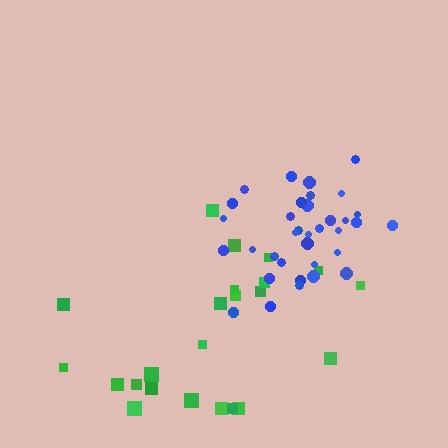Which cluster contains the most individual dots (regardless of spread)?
Blue (35).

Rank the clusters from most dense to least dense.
blue, green.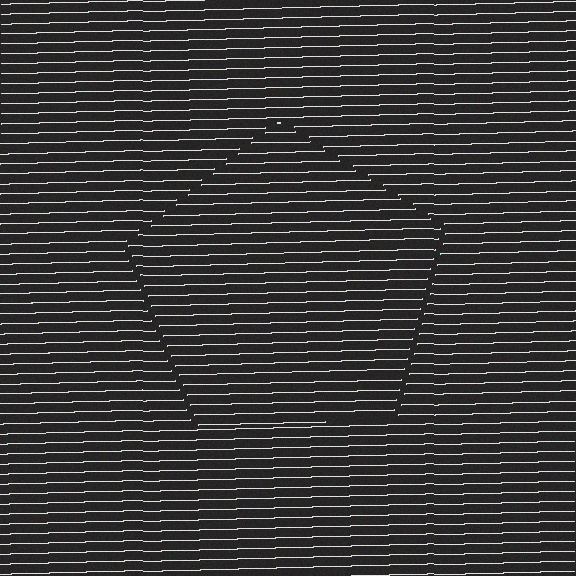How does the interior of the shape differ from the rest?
The interior of the shape contains the same grating, shifted by half a period — the contour is defined by the phase discontinuity where line-ends from the inner and outer gratings abut.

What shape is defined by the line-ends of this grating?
An illusory pentagon. The interior of the shape contains the same grating, shifted by half a period — the contour is defined by the phase discontinuity where line-ends from the inner and outer gratings abut.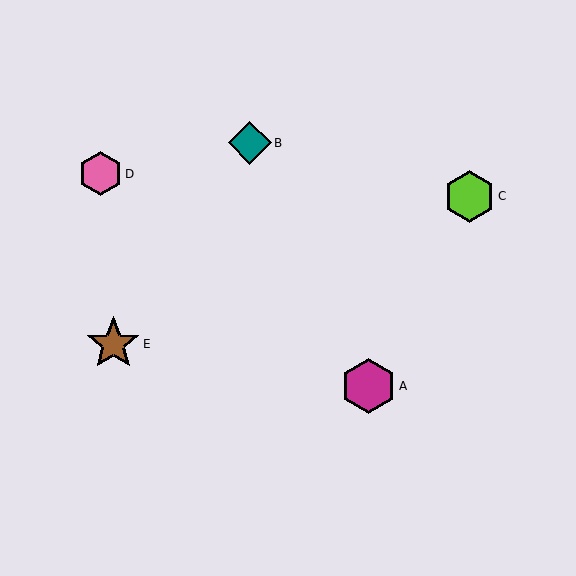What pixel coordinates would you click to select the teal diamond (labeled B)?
Click at (250, 143) to select the teal diamond B.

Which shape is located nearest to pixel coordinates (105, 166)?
The pink hexagon (labeled D) at (100, 174) is nearest to that location.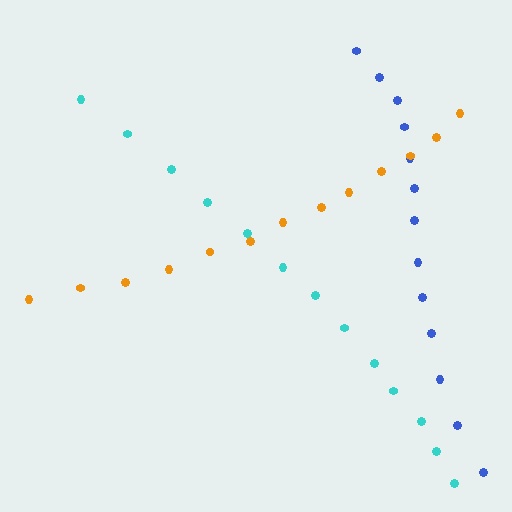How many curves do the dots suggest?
There are 3 distinct paths.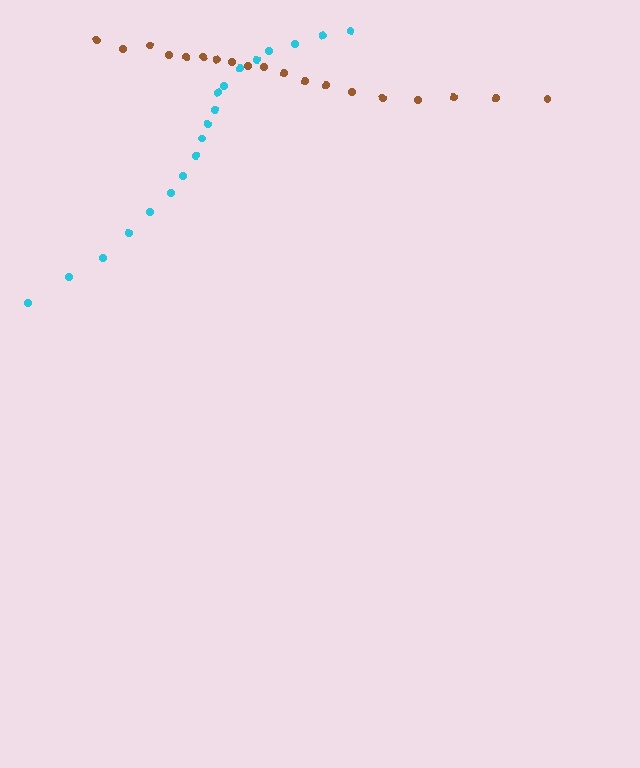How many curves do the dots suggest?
There are 2 distinct paths.